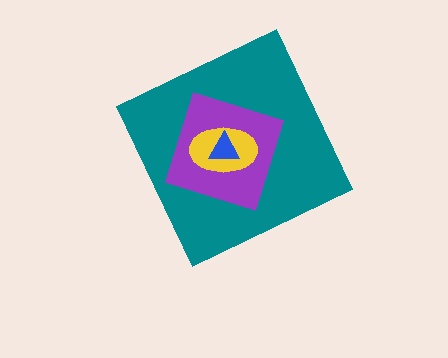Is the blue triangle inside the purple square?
Yes.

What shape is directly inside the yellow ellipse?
The blue triangle.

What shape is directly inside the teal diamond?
The purple square.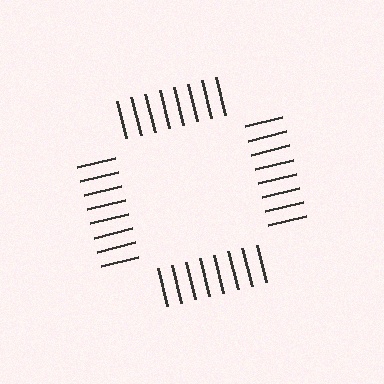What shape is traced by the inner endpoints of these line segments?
An illusory square — the line segments terminate on its edges but no continuous stroke is drawn.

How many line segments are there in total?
32 — 8 along each of the 4 edges.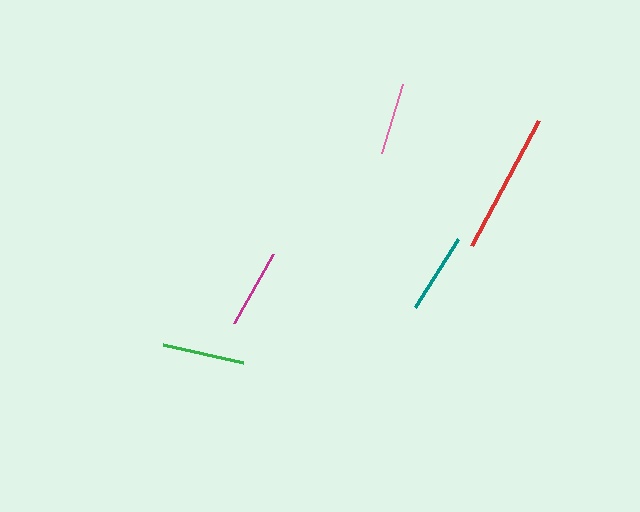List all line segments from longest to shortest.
From longest to shortest: red, green, teal, magenta, pink.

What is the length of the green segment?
The green segment is approximately 81 pixels long.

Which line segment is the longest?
The red line is the longest at approximately 142 pixels.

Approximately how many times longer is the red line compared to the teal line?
The red line is approximately 1.7 times the length of the teal line.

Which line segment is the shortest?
The pink line is the shortest at approximately 72 pixels.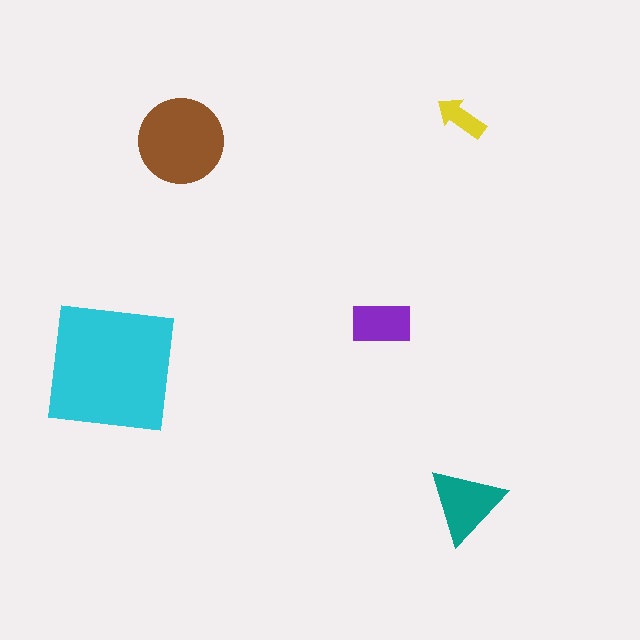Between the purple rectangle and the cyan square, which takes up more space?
The cyan square.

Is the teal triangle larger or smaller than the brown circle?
Smaller.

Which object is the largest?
The cyan square.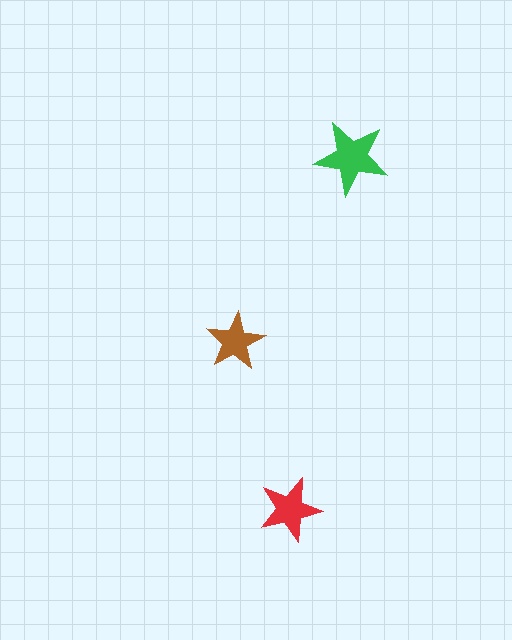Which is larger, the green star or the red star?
The green one.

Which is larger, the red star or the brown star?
The red one.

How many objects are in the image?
There are 3 objects in the image.